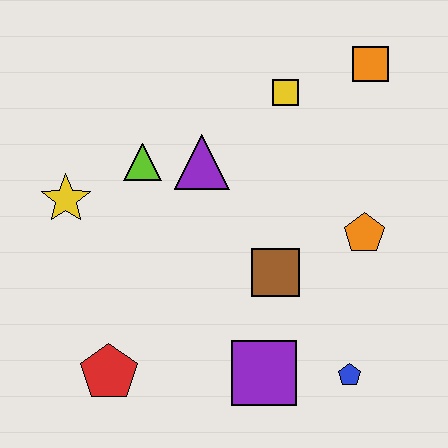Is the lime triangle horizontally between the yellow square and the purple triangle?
No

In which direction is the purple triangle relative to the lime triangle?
The purple triangle is to the right of the lime triangle.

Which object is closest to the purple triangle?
The lime triangle is closest to the purple triangle.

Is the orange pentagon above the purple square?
Yes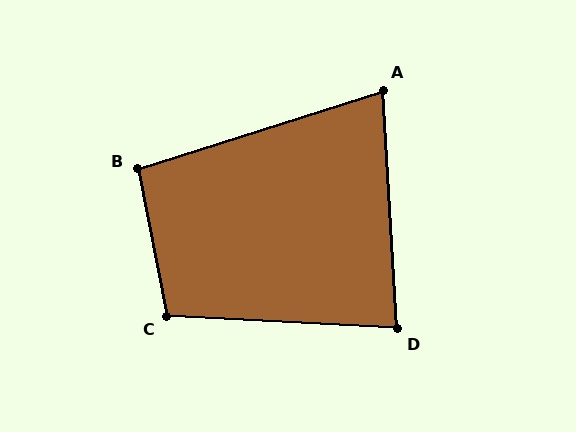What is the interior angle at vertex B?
Approximately 97 degrees (obtuse).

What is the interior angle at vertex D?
Approximately 83 degrees (acute).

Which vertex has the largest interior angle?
C, at approximately 104 degrees.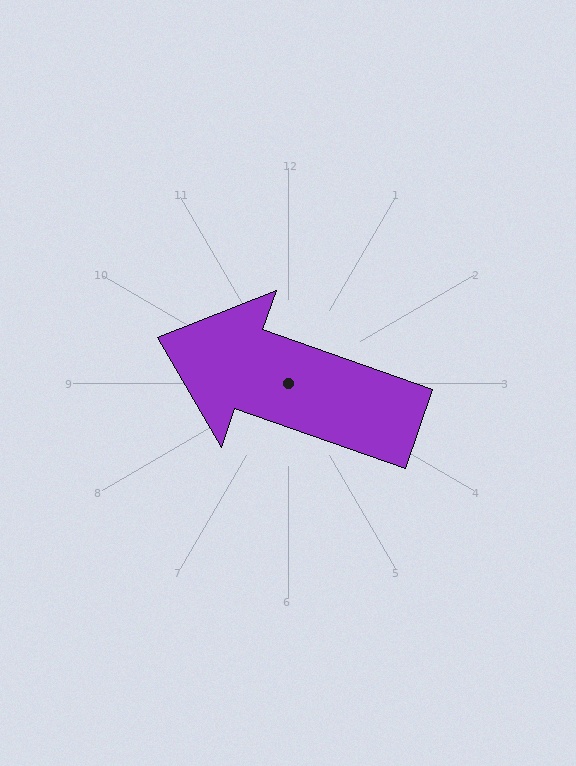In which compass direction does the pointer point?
West.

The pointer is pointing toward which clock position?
Roughly 10 o'clock.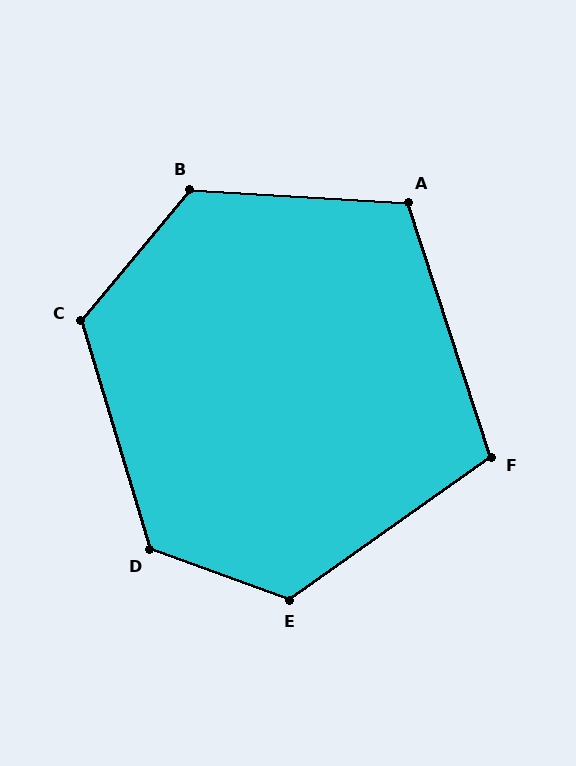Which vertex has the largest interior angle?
B, at approximately 126 degrees.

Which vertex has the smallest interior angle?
F, at approximately 107 degrees.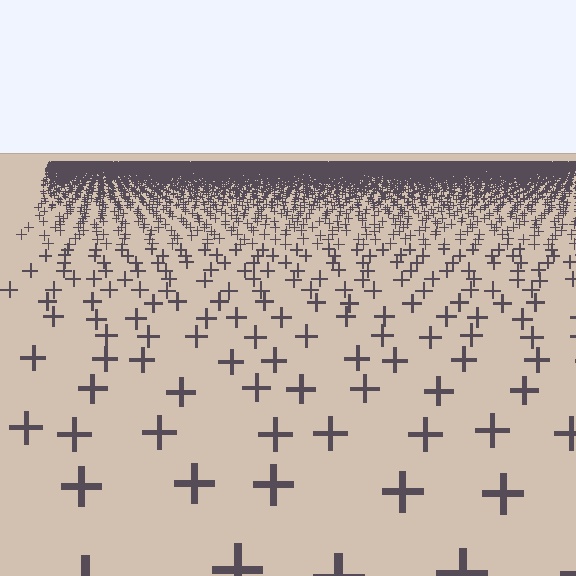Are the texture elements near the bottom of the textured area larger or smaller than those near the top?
Larger. Near the bottom, elements are closer to the viewer and appear at a bigger on-screen size.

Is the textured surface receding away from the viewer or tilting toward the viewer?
The surface is receding away from the viewer. Texture elements get smaller and denser toward the top.